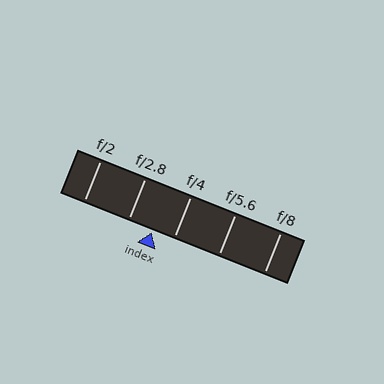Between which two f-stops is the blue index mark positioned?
The index mark is between f/2.8 and f/4.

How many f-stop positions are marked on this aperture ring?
There are 5 f-stop positions marked.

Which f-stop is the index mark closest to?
The index mark is closest to f/4.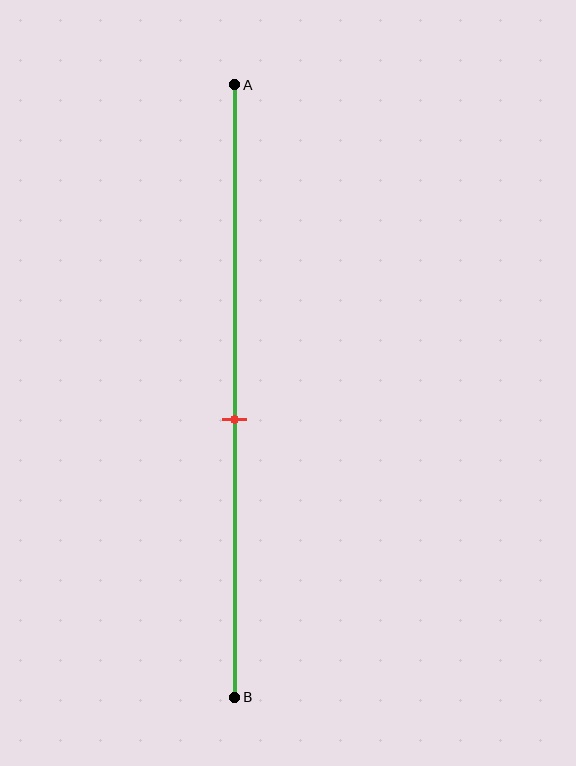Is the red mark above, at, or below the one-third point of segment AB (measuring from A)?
The red mark is below the one-third point of segment AB.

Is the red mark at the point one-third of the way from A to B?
No, the mark is at about 55% from A, not at the 33% one-third point.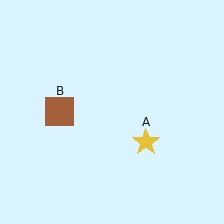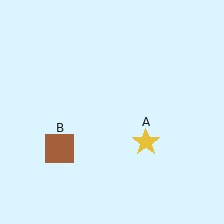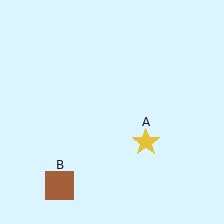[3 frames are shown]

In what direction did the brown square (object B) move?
The brown square (object B) moved down.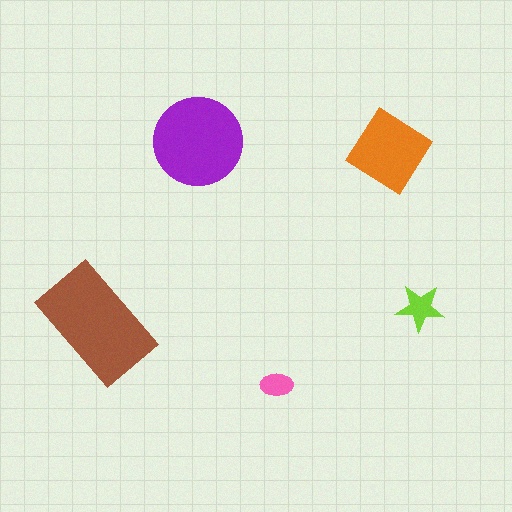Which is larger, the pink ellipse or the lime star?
The lime star.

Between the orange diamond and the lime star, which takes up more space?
The orange diamond.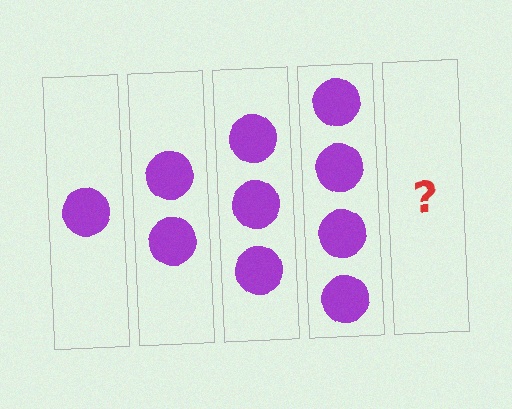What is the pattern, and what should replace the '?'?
The pattern is that each step adds one more circle. The '?' should be 5 circles.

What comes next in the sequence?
The next element should be 5 circles.